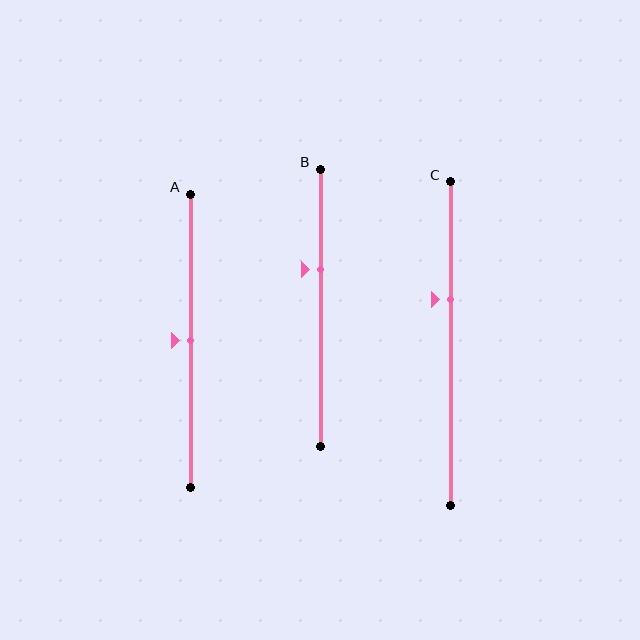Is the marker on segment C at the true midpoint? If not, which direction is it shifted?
No, the marker on segment C is shifted upward by about 14% of the segment length.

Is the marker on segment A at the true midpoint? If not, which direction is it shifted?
Yes, the marker on segment A is at the true midpoint.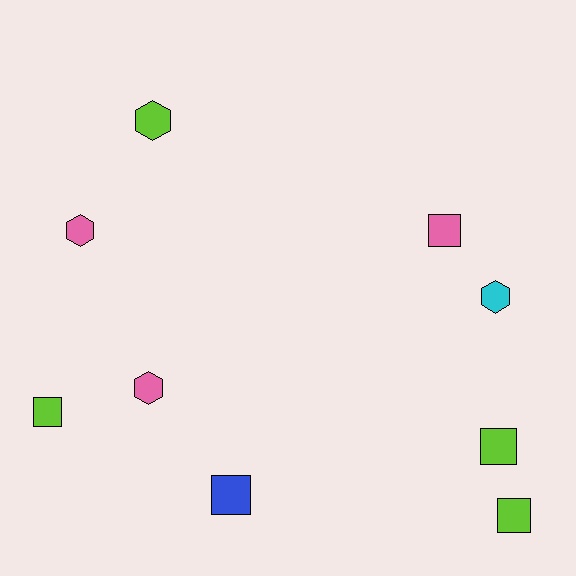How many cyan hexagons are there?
There is 1 cyan hexagon.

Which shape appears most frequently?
Square, with 5 objects.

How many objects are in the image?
There are 9 objects.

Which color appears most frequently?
Lime, with 4 objects.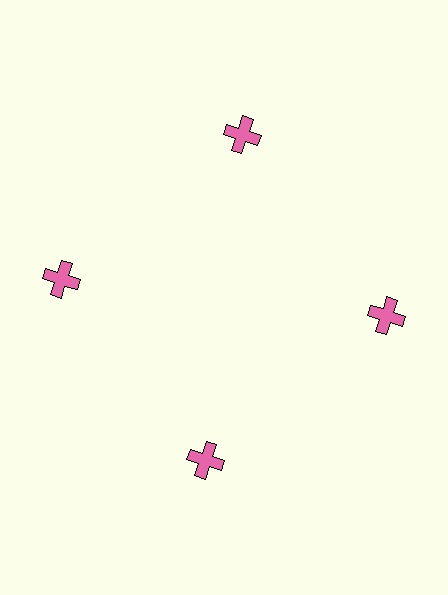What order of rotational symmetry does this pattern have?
This pattern has 4-fold rotational symmetry.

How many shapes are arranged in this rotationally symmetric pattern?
There are 4 shapes, arranged in 4 groups of 1.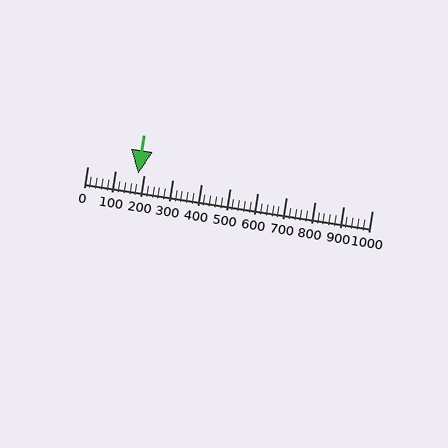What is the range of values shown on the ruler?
The ruler shows values from 0 to 1000.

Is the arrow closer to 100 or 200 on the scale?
The arrow is closer to 200.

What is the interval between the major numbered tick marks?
The major tick marks are spaced 100 units apart.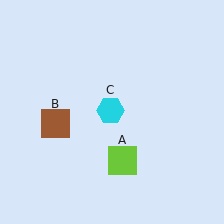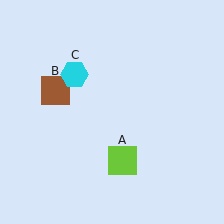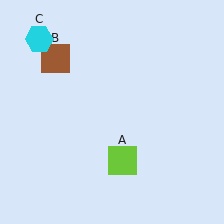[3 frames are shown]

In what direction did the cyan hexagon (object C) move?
The cyan hexagon (object C) moved up and to the left.